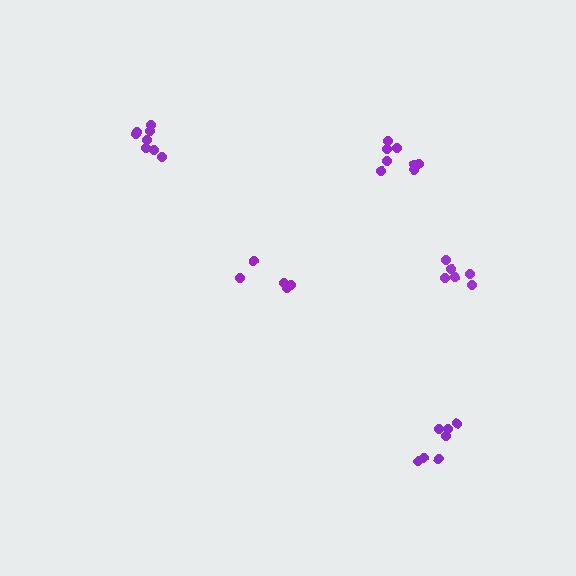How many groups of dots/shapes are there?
There are 5 groups.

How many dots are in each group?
Group 1: 7 dots, Group 2: 5 dots, Group 3: 9 dots, Group 4: 6 dots, Group 5: 8 dots (35 total).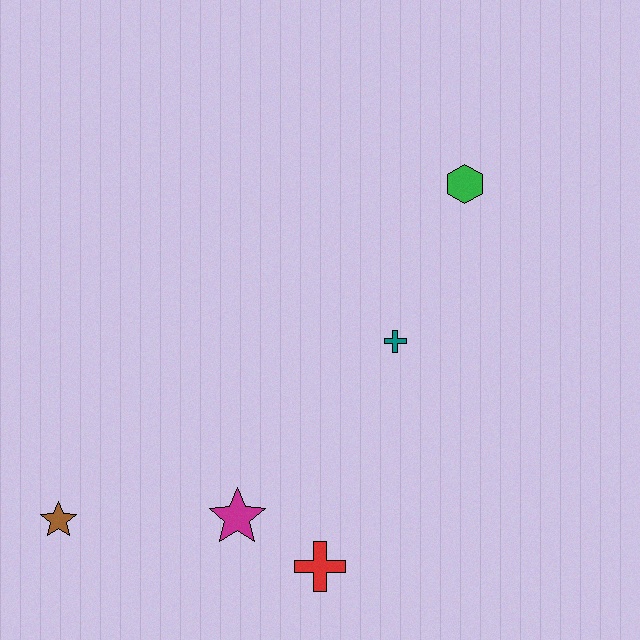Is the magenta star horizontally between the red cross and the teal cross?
No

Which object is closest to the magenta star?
The red cross is closest to the magenta star.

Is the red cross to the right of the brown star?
Yes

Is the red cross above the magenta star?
No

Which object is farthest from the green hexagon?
The brown star is farthest from the green hexagon.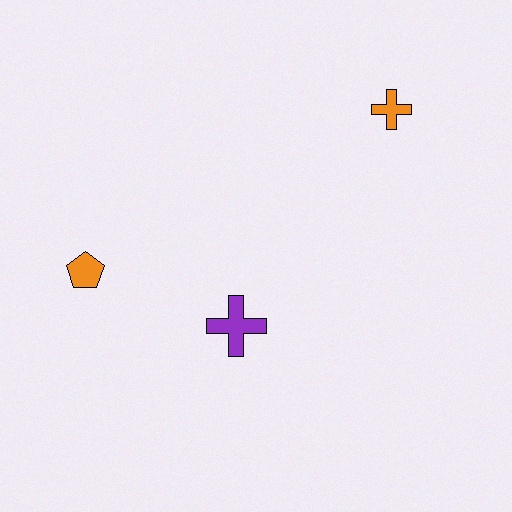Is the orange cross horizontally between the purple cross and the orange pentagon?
No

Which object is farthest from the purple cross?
The orange cross is farthest from the purple cross.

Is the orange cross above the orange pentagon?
Yes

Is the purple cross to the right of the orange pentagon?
Yes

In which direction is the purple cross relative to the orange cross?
The purple cross is below the orange cross.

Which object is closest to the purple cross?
The orange pentagon is closest to the purple cross.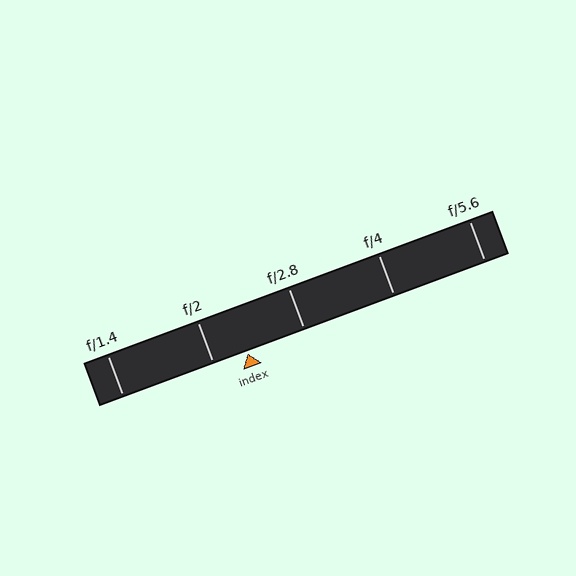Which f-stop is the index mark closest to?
The index mark is closest to f/2.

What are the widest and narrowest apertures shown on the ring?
The widest aperture shown is f/1.4 and the narrowest is f/5.6.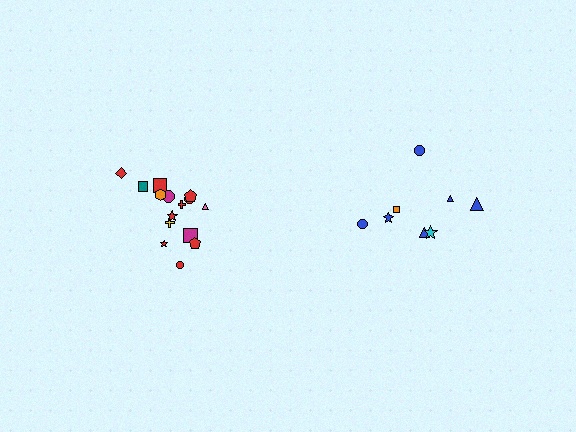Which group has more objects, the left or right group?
The left group.